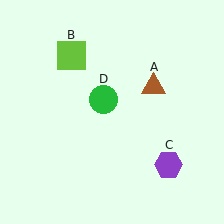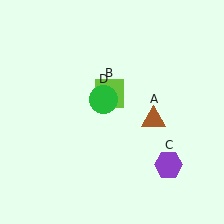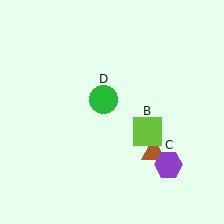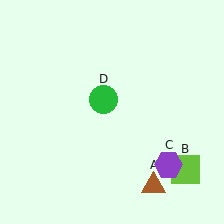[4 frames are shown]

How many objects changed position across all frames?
2 objects changed position: brown triangle (object A), lime square (object B).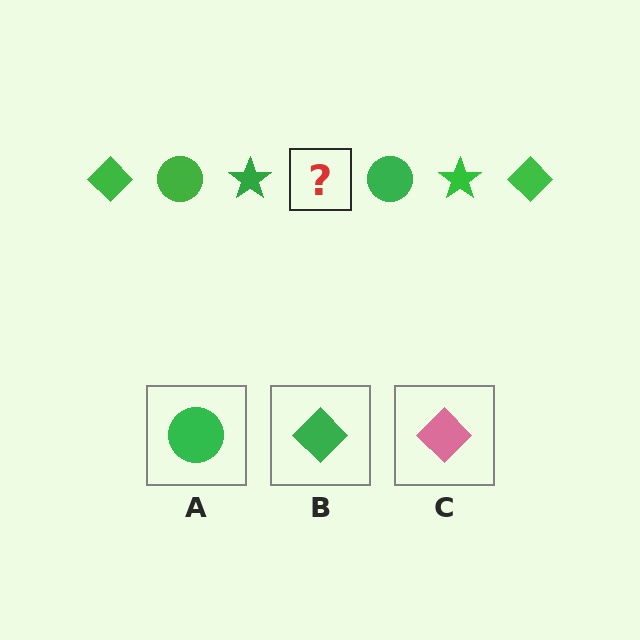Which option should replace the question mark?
Option B.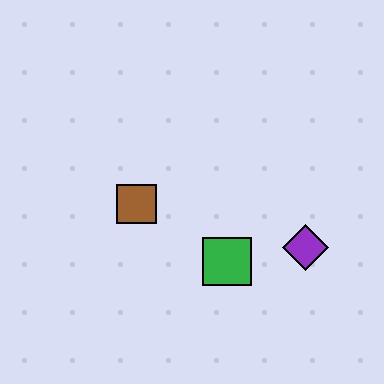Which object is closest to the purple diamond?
The green square is closest to the purple diamond.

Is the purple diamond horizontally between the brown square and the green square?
No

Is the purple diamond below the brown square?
Yes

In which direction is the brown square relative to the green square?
The brown square is to the left of the green square.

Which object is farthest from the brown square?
The purple diamond is farthest from the brown square.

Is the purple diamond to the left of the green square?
No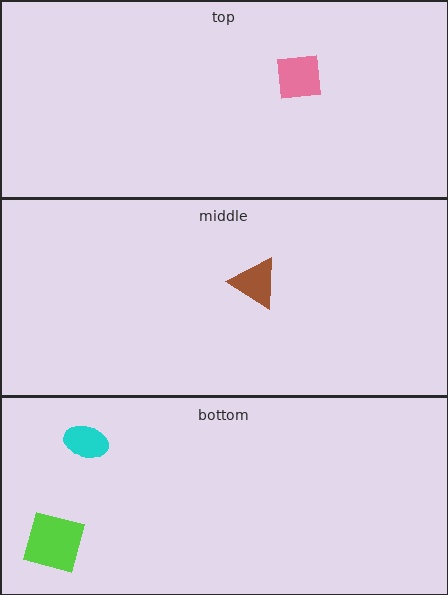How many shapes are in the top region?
1.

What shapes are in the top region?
The pink square.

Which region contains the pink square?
The top region.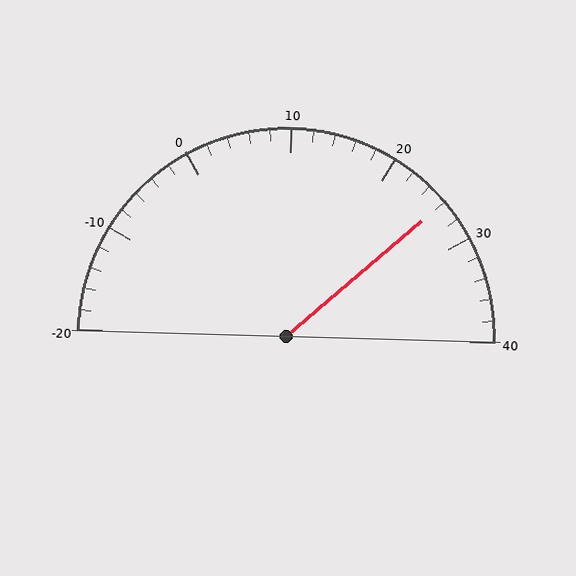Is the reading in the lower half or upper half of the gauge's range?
The reading is in the upper half of the range (-20 to 40).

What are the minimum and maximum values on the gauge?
The gauge ranges from -20 to 40.